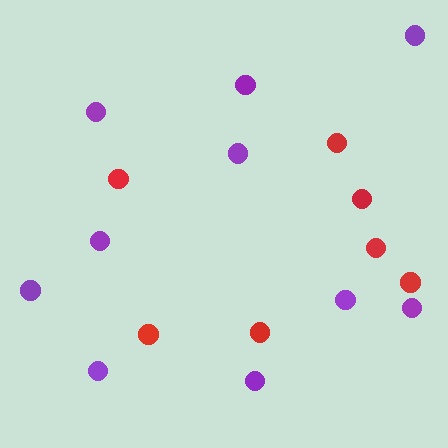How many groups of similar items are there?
There are 2 groups: one group of red circles (7) and one group of purple circles (10).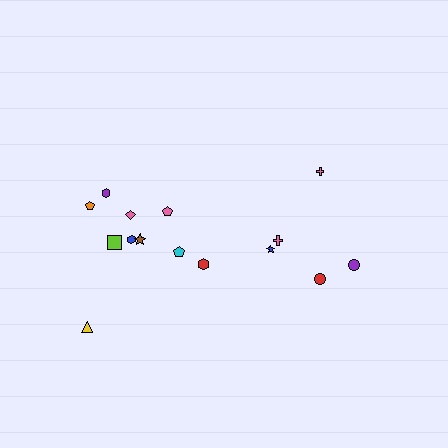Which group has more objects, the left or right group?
The left group.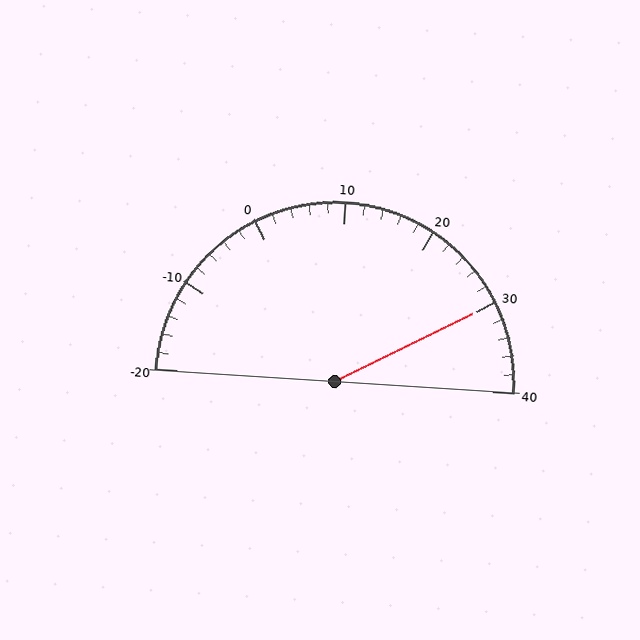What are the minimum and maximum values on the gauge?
The gauge ranges from -20 to 40.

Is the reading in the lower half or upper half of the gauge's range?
The reading is in the upper half of the range (-20 to 40).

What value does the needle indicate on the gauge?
The needle indicates approximately 30.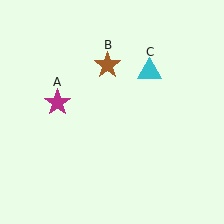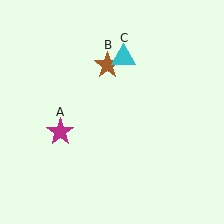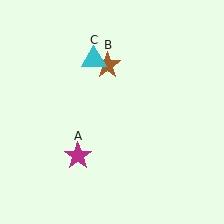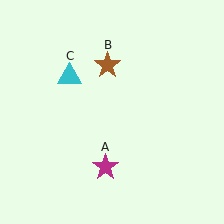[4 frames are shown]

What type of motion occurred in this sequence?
The magenta star (object A), cyan triangle (object C) rotated counterclockwise around the center of the scene.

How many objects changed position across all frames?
2 objects changed position: magenta star (object A), cyan triangle (object C).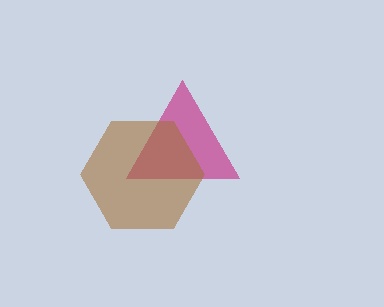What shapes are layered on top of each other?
The layered shapes are: a magenta triangle, a brown hexagon.